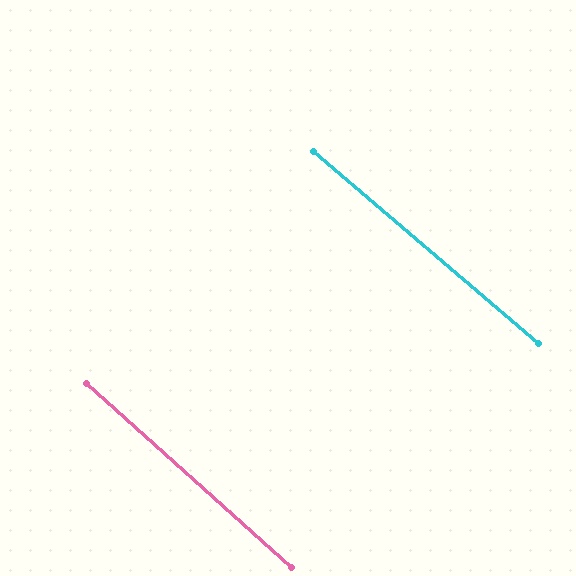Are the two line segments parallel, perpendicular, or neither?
Parallel — their directions differ by only 1.4°.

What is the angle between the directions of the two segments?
Approximately 1 degree.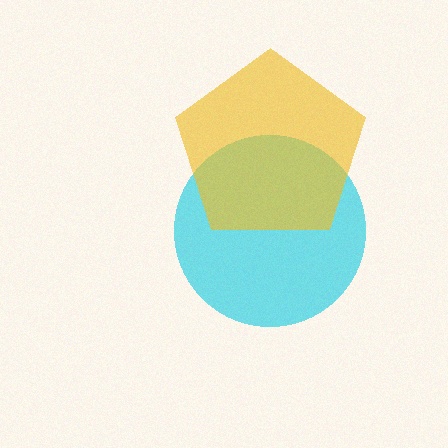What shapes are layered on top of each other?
The layered shapes are: a cyan circle, a yellow pentagon.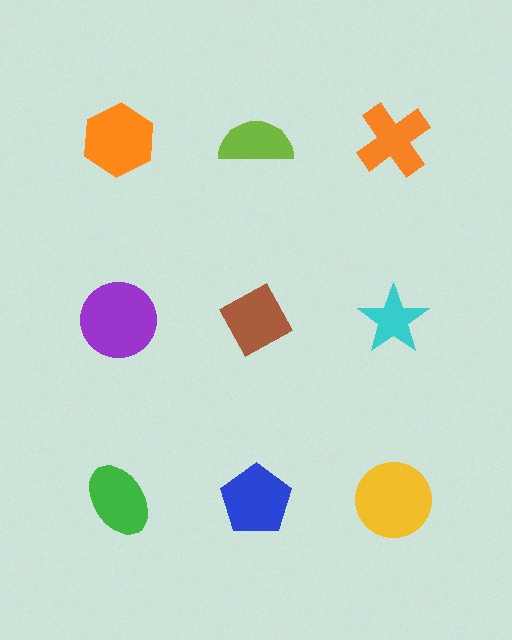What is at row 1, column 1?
An orange hexagon.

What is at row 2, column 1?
A purple circle.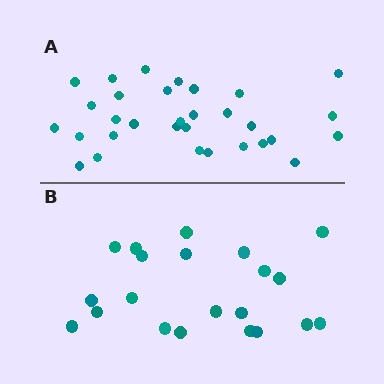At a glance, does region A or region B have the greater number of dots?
Region A (the top region) has more dots.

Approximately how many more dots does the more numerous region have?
Region A has roughly 10 or so more dots than region B.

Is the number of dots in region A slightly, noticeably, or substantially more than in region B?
Region A has substantially more. The ratio is roughly 1.5 to 1.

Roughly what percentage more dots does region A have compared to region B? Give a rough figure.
About 50% more.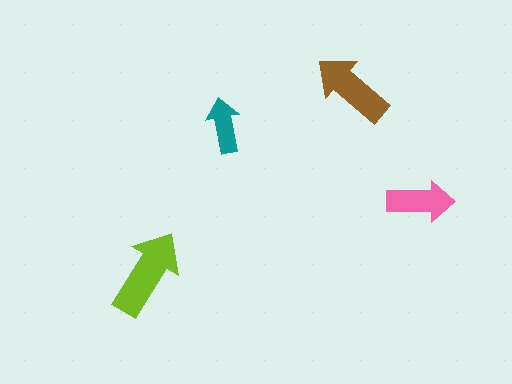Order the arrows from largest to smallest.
the lime one, the brown one, the pink one, the teal one.